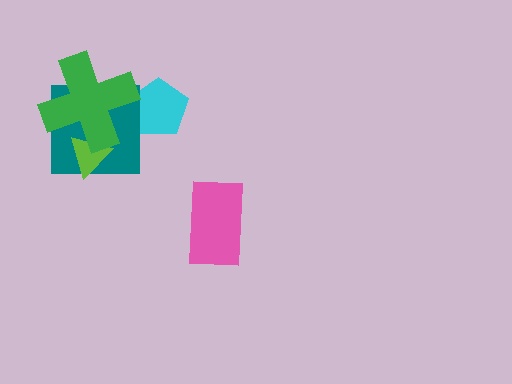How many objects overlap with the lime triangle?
2 objects overlap with the lime triangle.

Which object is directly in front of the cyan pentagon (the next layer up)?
The teal square is directly in front of the cyan pentagon.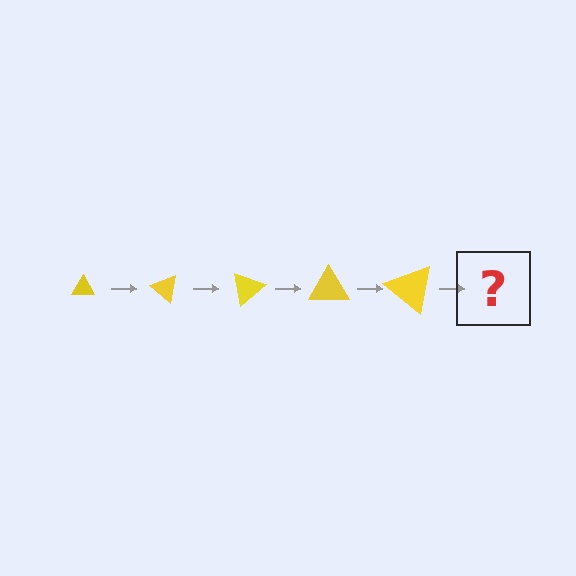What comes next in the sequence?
The next element should be a triangle, larger than the previous one and rotated 200 degrees from the start.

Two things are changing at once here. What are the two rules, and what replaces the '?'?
The two rules are that the triangle grows larger each step and it rotates 40 degrees each step. The '?' should be a triangle, larger than the previous one and rotated 200 degrees from the start.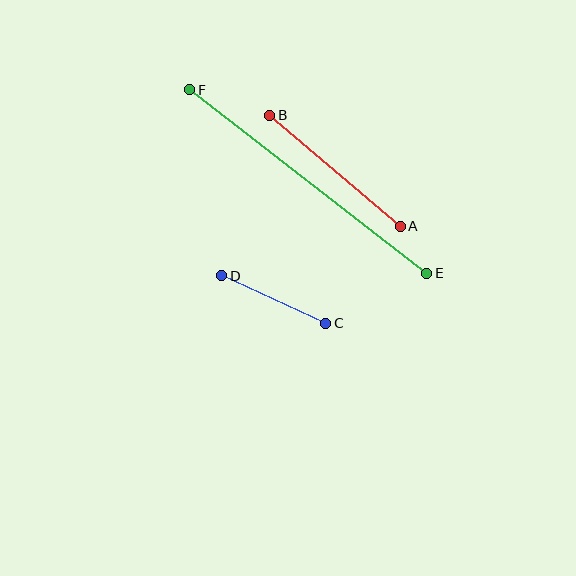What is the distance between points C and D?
The distance is approximately 114 pixels.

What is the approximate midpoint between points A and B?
The midpoint is at approximately (335, 171) pixels.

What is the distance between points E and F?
The distance is approximately 299 pixels.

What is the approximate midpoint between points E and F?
The midpoint is at approximately (308, 181) pixels.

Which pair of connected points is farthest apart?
Points E and F are farthest apart.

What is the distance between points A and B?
The distance is approximately 171 pixels.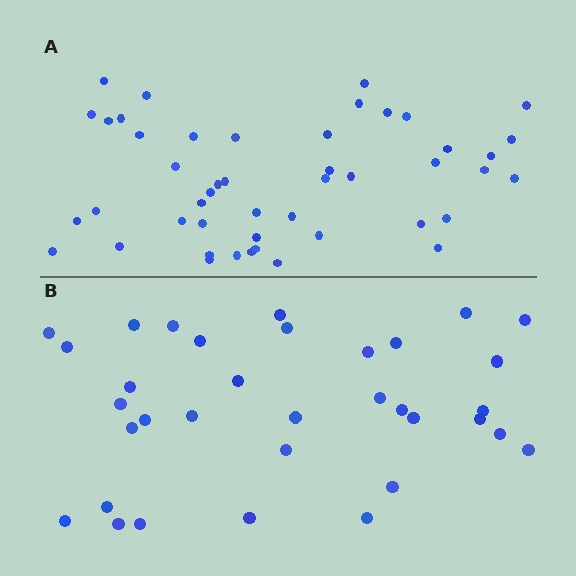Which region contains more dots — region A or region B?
Region A (the top region) has more dots.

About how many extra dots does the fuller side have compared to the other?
Region A has approximately 15 more dots than region B.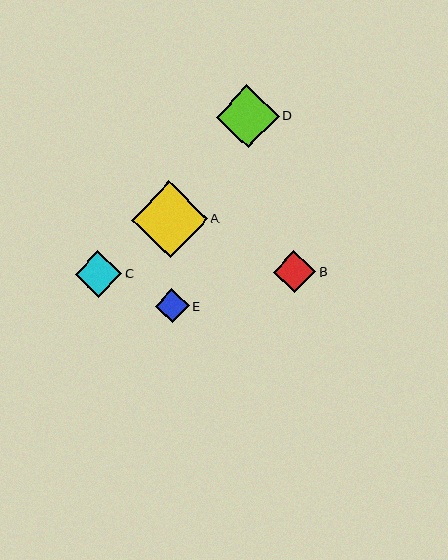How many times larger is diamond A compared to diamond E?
Diamond A is approximately 2.2 times the size of diamond E.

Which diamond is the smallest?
Diamond E is the smallest with a size of approximately 34 pixels.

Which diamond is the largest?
Diamond A is the largest with a size of approximately 76 pixels.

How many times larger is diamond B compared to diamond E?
Diamond B is approximately 1.3 times the size of diamond E.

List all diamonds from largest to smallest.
From largest to smallest: A, D, C, B, E.